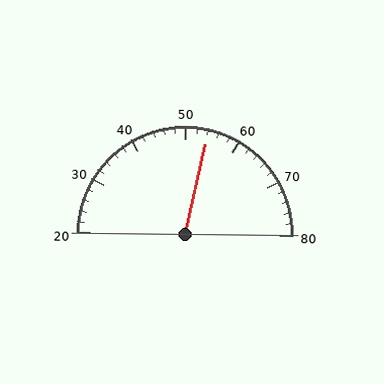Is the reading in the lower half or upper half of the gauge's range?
The reading is in the upper half of the range (20 to 80).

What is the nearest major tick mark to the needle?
The nearest major tick mark is 50.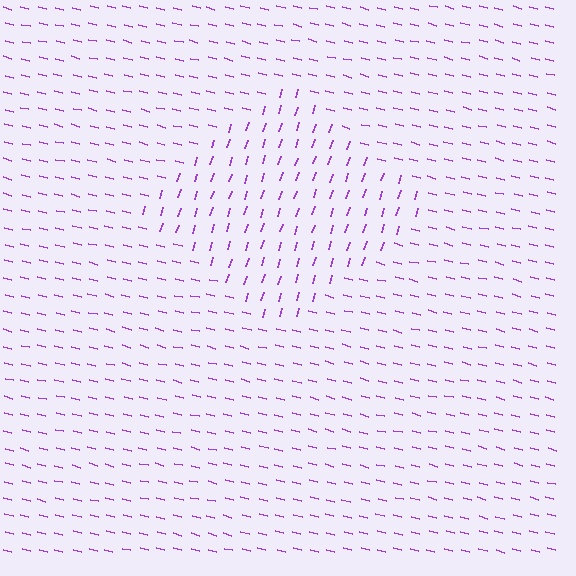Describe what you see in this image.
The image is filled with small purple line segments. A diamond region in the image has lines oriented differently from the surrounding lines, creating a visible texture boundary.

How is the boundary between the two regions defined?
The boundary is defined purely by a change in line orientation (approximately 86 degrees difference). All lines are the same color and thickness.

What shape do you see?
I see a diamond.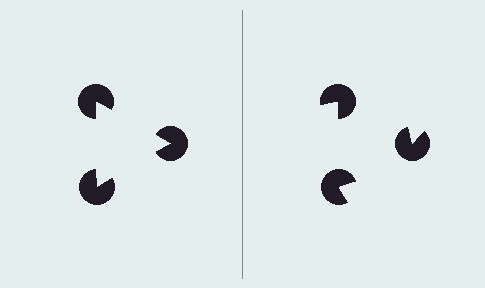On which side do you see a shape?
An illusory triangle appears on the left side. On the right side the wedge cuts are rotated, so no coherent shape forms.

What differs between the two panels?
The pac-man discs are positioned identically on both sides; only the wedge orientations differ. On the left they align to a triangle; on the right they are misaligned.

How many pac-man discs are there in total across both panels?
6 — 3 on each side.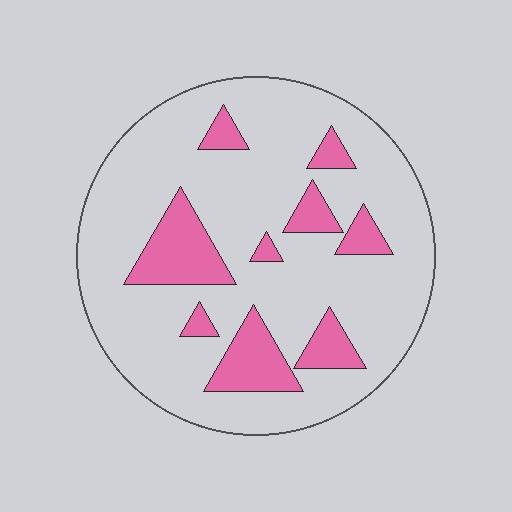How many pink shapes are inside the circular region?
9.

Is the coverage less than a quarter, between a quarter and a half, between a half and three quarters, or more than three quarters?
Less than a quarter.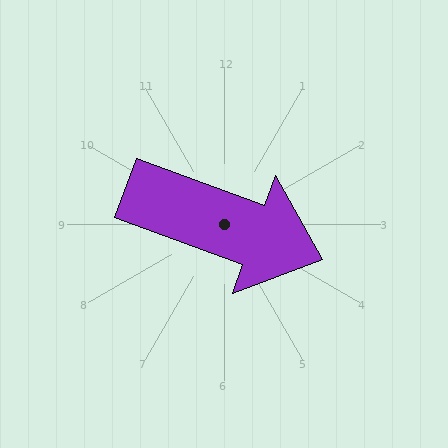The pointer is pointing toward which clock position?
Roughly 4 o'clock.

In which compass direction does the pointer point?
East.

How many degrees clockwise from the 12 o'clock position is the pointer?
Approximately 110 degrees.